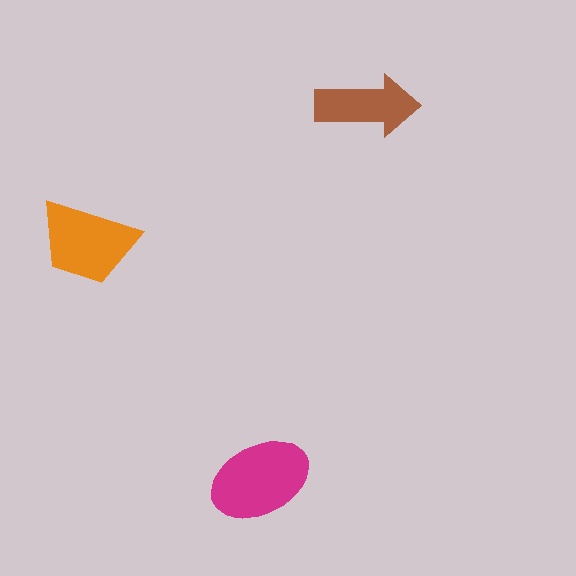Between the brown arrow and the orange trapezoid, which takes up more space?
The orange trapezoid.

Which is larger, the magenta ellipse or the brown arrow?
The magenta ellipse.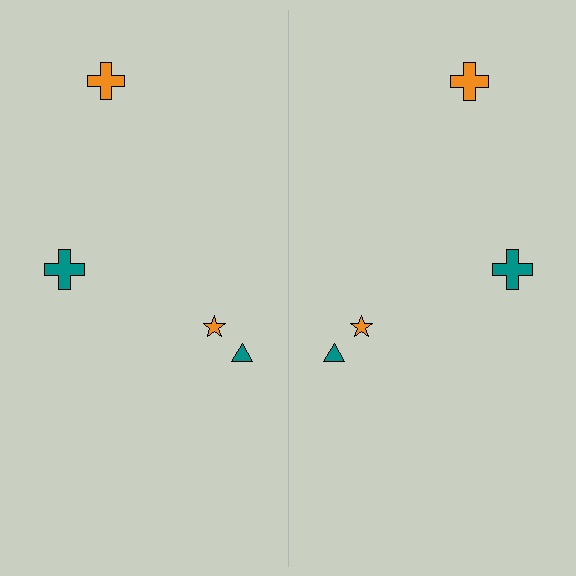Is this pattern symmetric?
Yes, this pattern has bilateral (reflection) symmetry.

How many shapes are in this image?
There are 8 shapes in this image.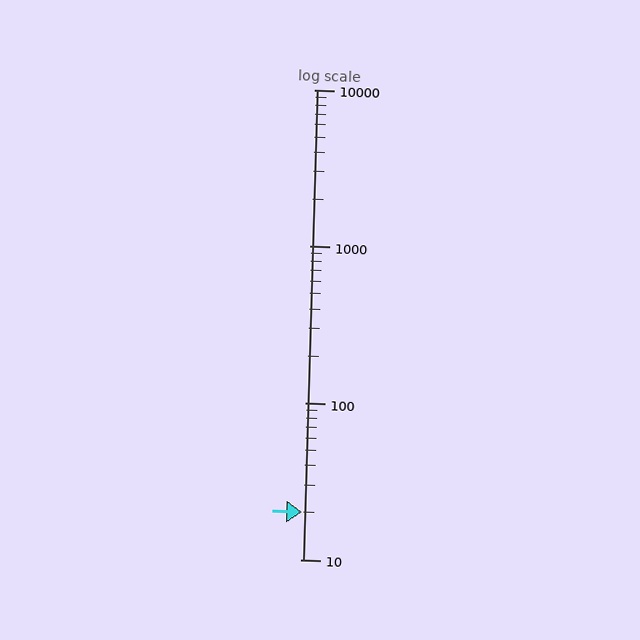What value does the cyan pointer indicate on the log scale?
The pointer indicates approximately 20.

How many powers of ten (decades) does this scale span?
The scale spans 3 decades, from 10 to 10000.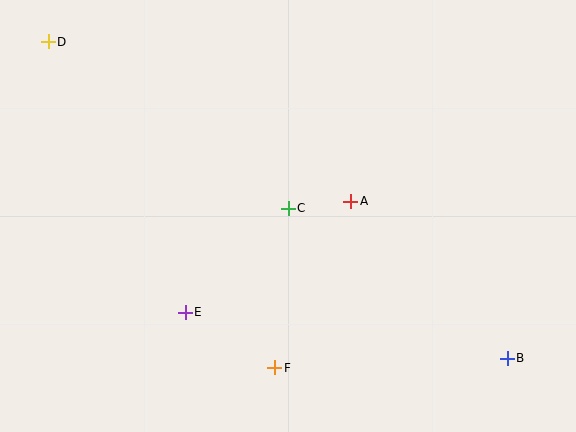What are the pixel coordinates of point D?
Point D is at (48, 42).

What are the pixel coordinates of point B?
Point B is at (507, 358).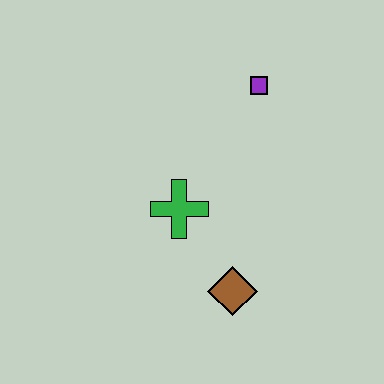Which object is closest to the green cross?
The brown diamond is closest to the green cross.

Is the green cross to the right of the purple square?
No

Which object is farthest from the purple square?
The brown diamond is farthest from the purple square.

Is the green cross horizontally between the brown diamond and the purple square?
No